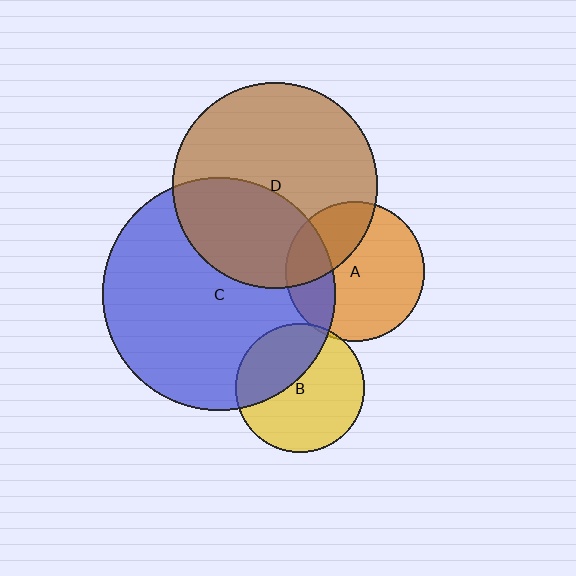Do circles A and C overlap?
Yes.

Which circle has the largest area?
Circle C (blue).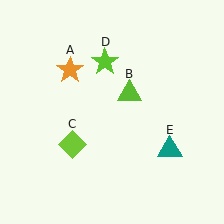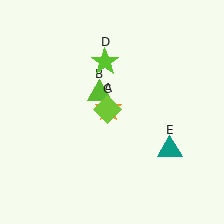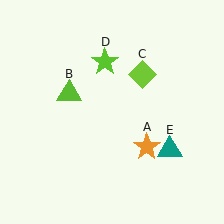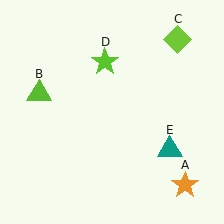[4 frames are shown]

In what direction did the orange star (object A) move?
The orange star (object A) moved down and to the right.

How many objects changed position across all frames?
3 objects changed position: orange star (object A), lime triangle (object B), lime diamond (object C).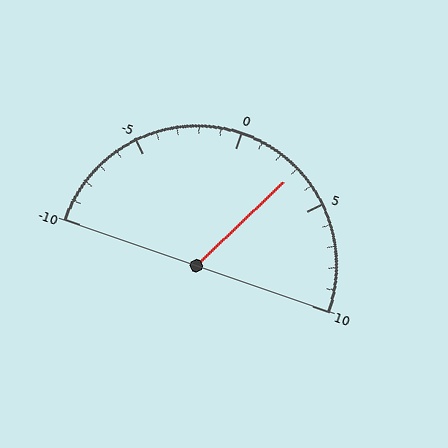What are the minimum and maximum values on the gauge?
The gauge ranges from -10 to 10.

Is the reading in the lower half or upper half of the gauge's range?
The reading is in the upper half of the range (-10 to 10).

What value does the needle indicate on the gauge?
The needle indicates approximately 3.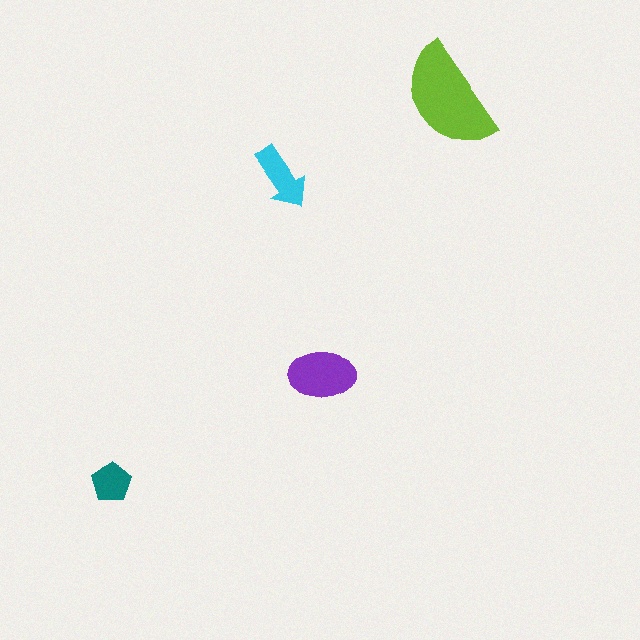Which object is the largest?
The lime semicircle.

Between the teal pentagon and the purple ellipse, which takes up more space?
The purple ellipse.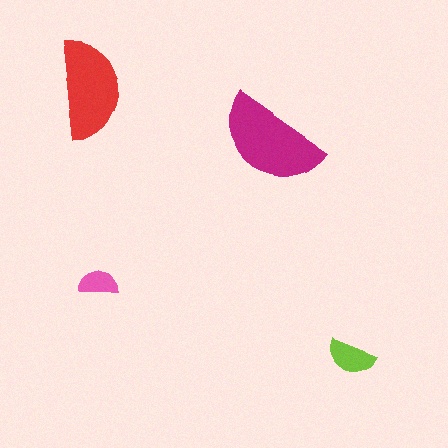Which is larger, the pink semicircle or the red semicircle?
The red one.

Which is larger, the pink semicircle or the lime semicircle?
The lime one.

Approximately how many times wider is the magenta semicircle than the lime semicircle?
About 2 times wider.